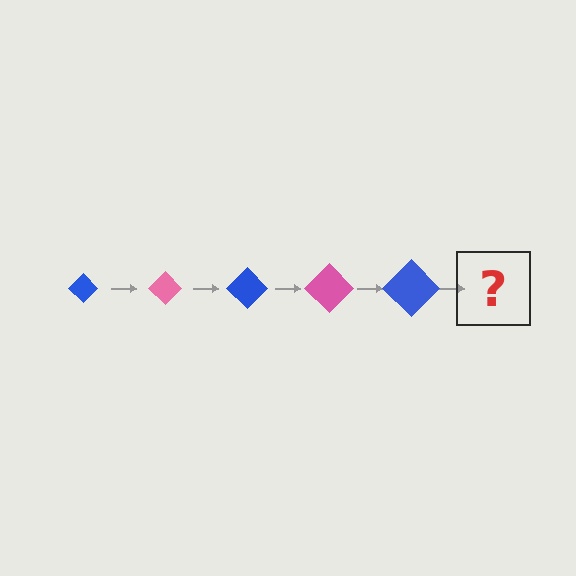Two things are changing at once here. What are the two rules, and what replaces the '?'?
The two rules are that the diamond grows larger each step and the color cycles through blue and pink. The '?' should be a pink diamond, larger than the previous one.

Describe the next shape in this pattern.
It should be a pink diamond, larger than the previous one.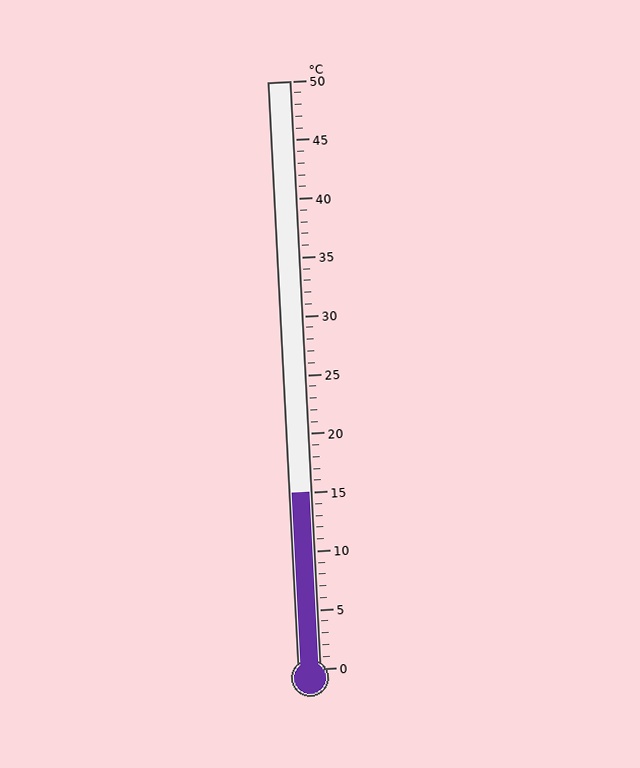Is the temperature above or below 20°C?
The temperature is below 20°C.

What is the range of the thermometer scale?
The thermometer scale ranges from 0°C to 50°C.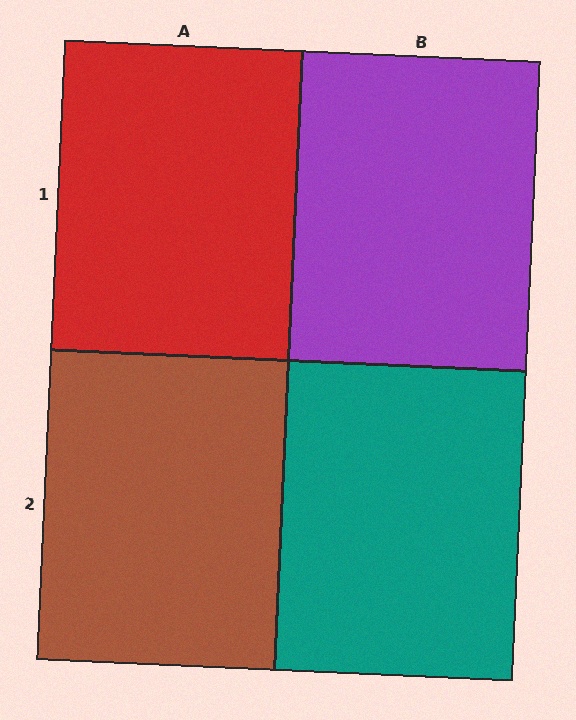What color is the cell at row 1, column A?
Red.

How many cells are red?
1 cell is red.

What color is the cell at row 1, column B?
Purple.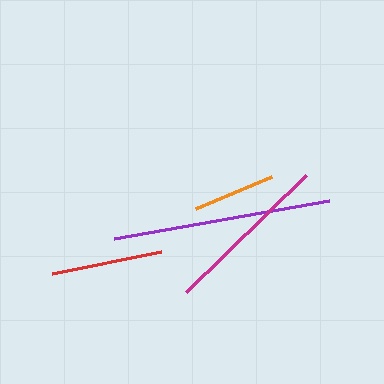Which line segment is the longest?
The purple line is the longest at approximately 218 pixels.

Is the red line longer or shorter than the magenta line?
The magenta line is longer than the red line.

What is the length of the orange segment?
The orange segment is approximately 83 pixels long.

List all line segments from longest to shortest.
From longest to shortest: purple, magenta, red, orange.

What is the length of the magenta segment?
The magenta segment is approximately 168 pixels long.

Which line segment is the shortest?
The orange line is the shortest at approximately 83 pixels.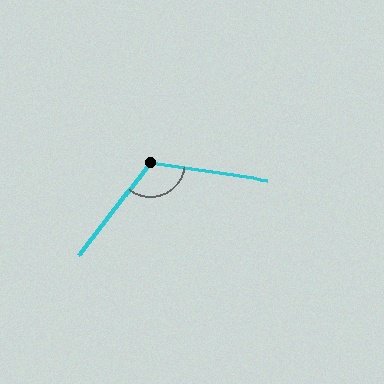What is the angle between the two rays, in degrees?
Approximately 119 degrees.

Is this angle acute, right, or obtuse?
It is obtuse.